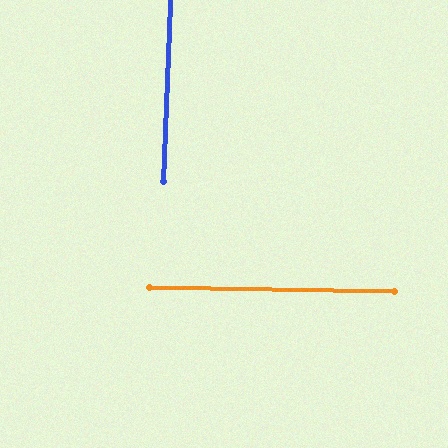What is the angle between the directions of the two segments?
Approximately 89 degrees.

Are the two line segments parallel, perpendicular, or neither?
Perpendicular — they meet at approximately 89°.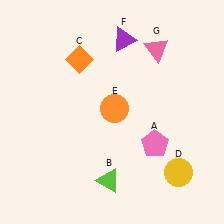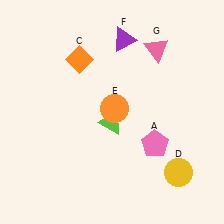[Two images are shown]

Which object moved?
The lime triangle (B) moved up.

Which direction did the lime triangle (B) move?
The lime triangle (B) moved up.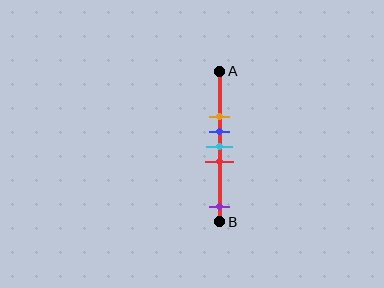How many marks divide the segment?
There are 5 marks dividing the segment.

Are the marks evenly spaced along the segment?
No, the marks are not evenly spaced.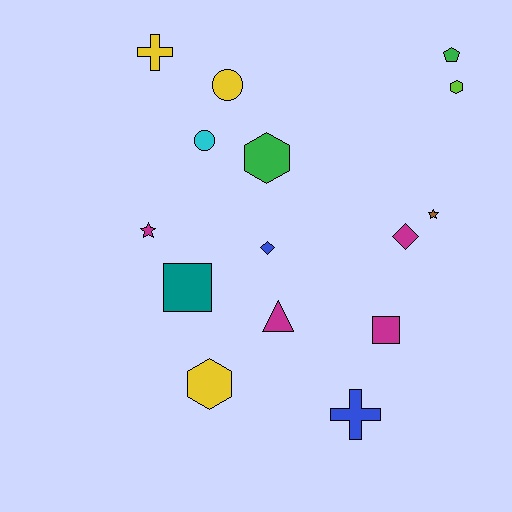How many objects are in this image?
There are 15 objects.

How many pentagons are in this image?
There is 1 pentagon.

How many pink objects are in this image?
There are no pink objects.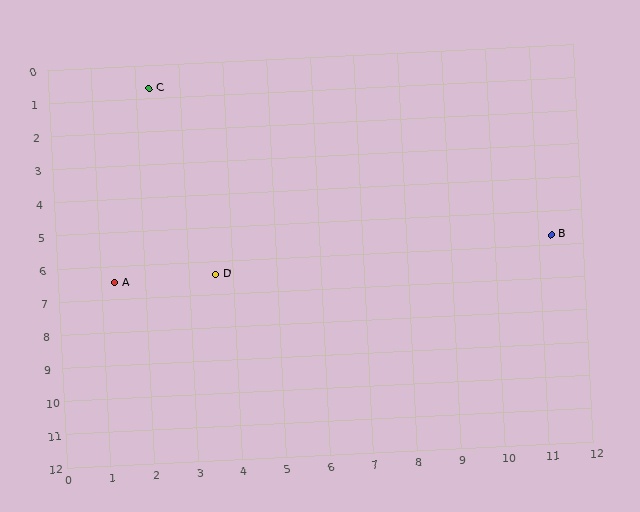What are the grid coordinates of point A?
Point A is at approximately (1.3, 6.5).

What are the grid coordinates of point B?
Point B is at approximately (11.3, 5.7).